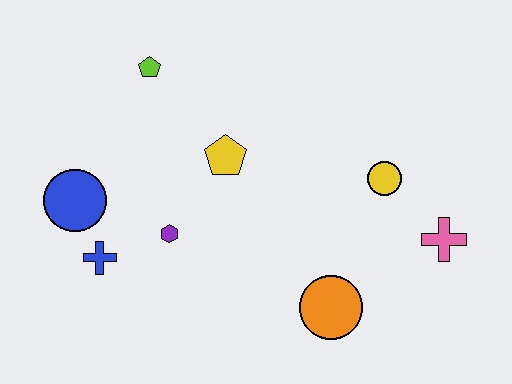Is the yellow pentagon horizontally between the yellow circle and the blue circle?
Yes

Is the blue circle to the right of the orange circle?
No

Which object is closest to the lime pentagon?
The yellow pentagon is closest to the lime pentagon.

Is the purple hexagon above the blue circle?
No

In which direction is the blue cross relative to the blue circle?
The blue cross is below the blue circle.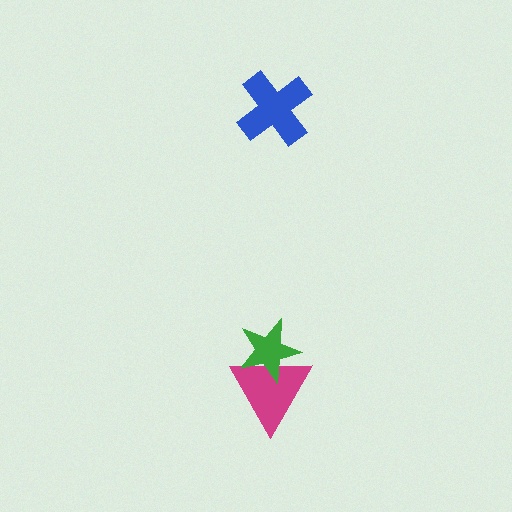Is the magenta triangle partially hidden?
Yes, it is partially covered by another shape.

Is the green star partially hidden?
No, no other shape covers it.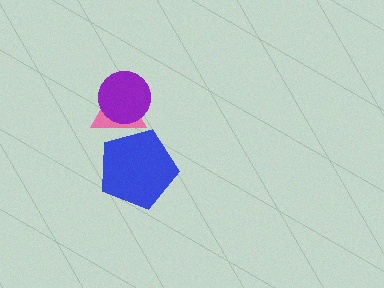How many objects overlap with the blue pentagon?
1 object overlaps with the blue pentagon.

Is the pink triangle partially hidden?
Yes, it is partially covered by another shape.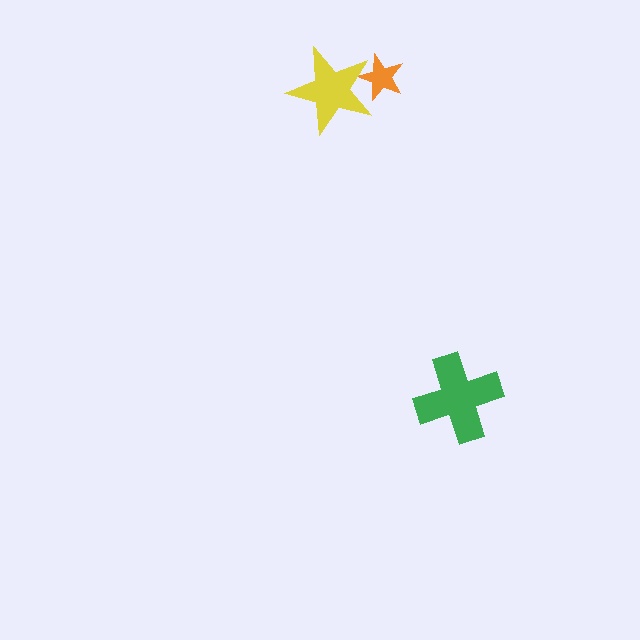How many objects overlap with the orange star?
1 object overlaps with the orange star.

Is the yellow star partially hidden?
No, no other shape covers it.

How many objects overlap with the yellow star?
1 object overlaps with the yellow star.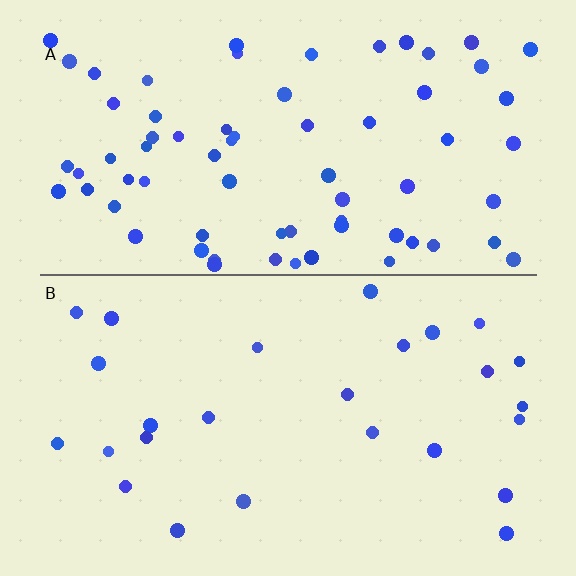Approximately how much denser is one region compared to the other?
Approximately 2.7× — region A over region B.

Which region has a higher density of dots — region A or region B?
A (the top).